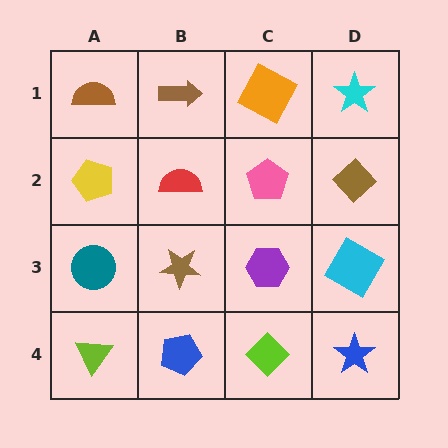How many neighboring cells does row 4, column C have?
3.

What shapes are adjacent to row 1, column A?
A yellow pentagon (row 2, column A), a brown arrow (row 1, column B).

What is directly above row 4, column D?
A cyan square.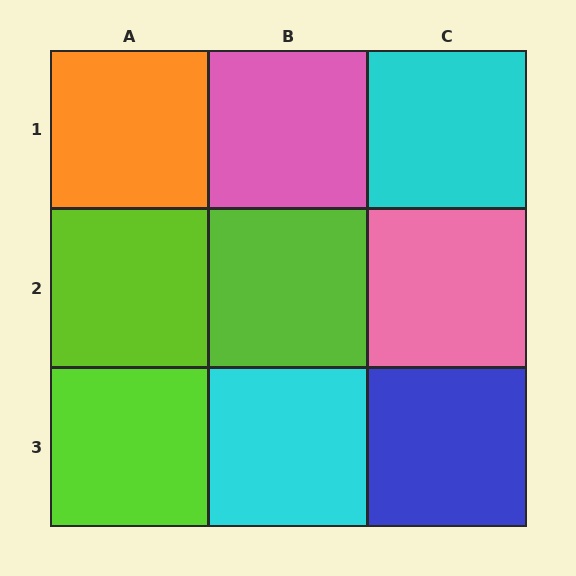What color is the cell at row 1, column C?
Cyan.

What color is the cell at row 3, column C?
Blue.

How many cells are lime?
3 cells are lime.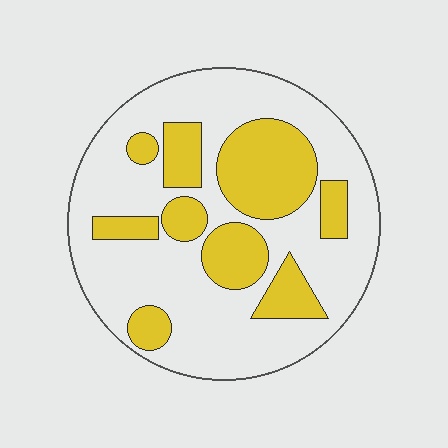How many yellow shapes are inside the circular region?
9.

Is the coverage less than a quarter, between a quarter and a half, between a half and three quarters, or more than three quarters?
Between a quarter and a half.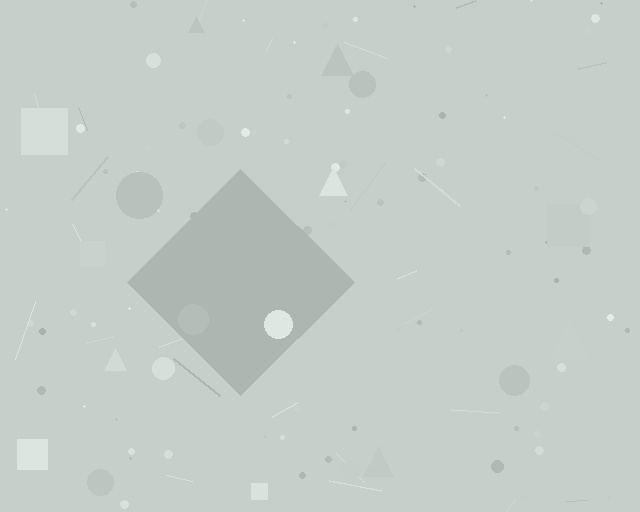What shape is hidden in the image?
A diamond is hidden in the image.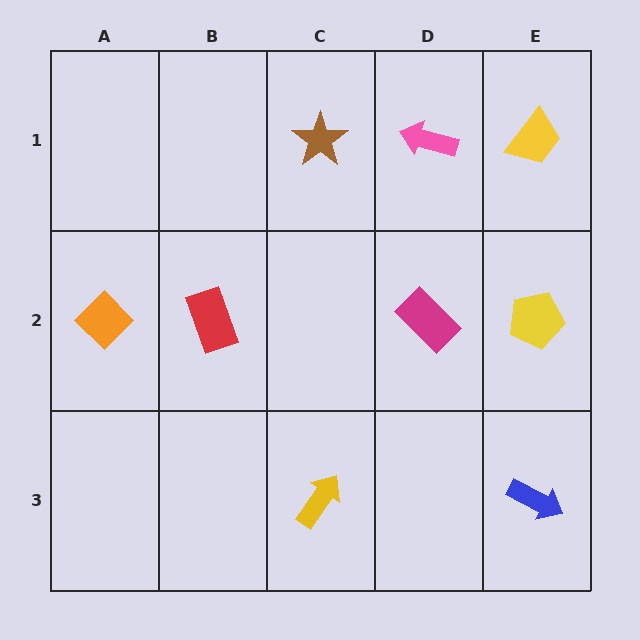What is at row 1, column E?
A yellow trapezoid.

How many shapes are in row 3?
2 shapes.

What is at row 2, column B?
A red rectangle.